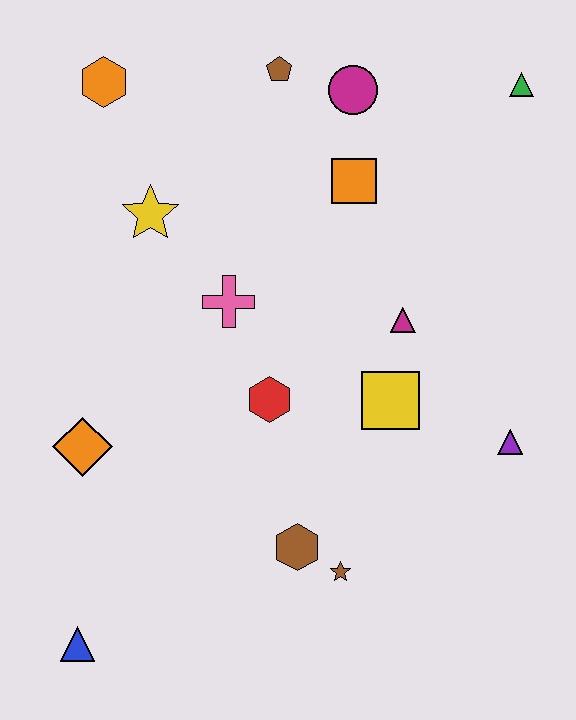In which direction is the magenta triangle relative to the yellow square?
The magenta triangle is above the yellow square.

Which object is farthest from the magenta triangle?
The blue triangle is farthest from the magenta triangle.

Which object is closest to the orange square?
The magenta circle is closest to the orange square.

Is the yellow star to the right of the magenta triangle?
No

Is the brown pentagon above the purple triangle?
Yes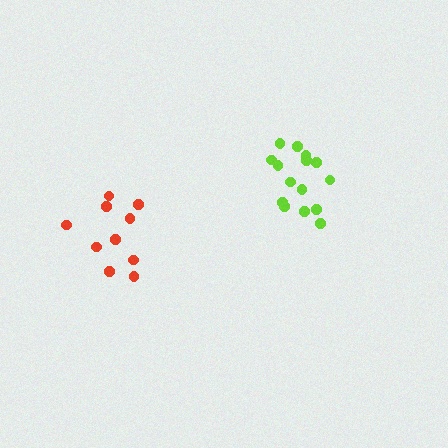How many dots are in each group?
Group 1: 15 dots, Group 2: 10 dots (25 total).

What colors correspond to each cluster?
The clusters are colored: lime, red.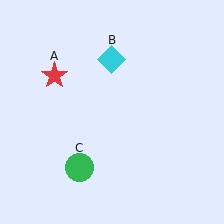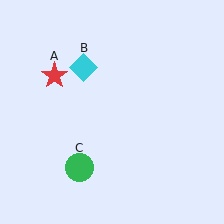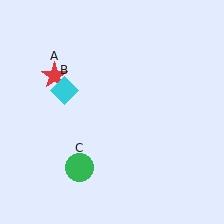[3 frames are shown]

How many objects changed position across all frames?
1 object changed position: cyan diamond (object B).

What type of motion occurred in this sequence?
The cyan diamond (object B) rotated counterclockwise around the center of the scene.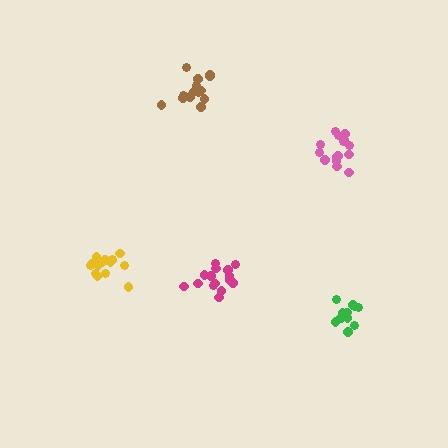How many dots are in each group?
Group 1: 14 dots, Group 2: 15 dots, Group 3: 11 dots, Group 4: 15 dots, Group 5: 15 dots (70 total).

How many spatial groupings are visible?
There are 5 spatial groupings.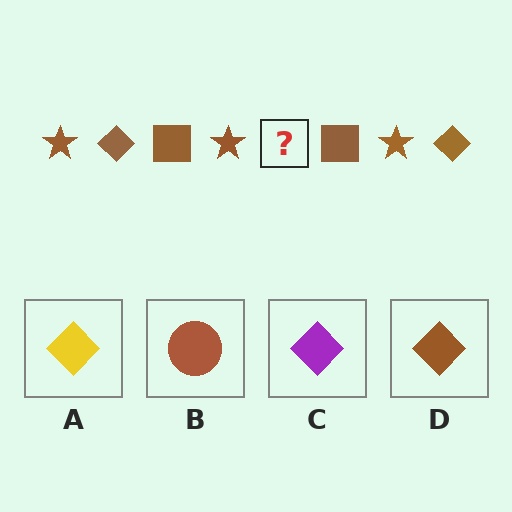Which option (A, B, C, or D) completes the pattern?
D.